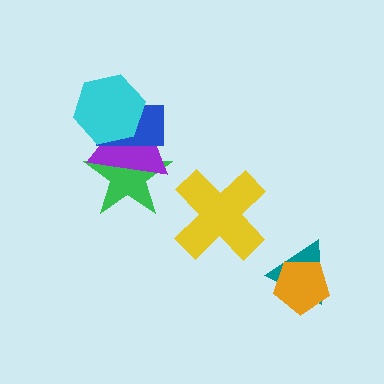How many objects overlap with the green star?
3 objects overlap with the green star.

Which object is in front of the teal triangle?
The orange pentagon is in front of the teal triangle.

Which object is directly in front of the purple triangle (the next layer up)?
The blue rectangle is directly in front of the purple triangle.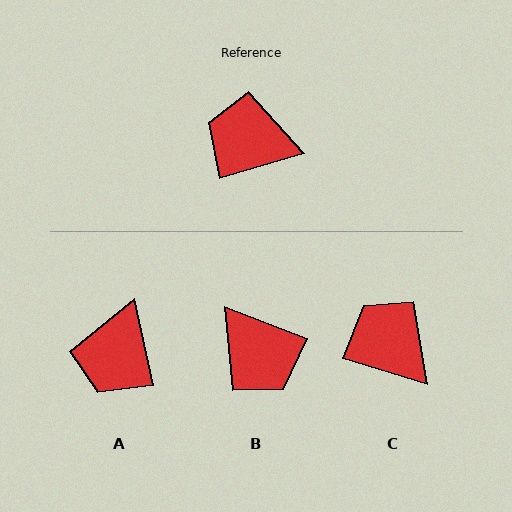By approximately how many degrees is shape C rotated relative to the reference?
Approximately 33 degrees clockwise.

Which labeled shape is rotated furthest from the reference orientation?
B, about 143 degrees away.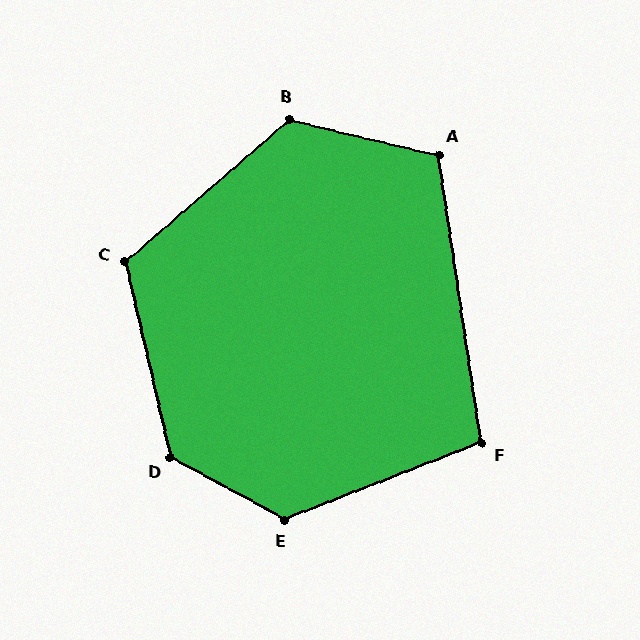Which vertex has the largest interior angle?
D, at approximately 132 degrees.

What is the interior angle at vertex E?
Approximately 130 degrees (obtuse).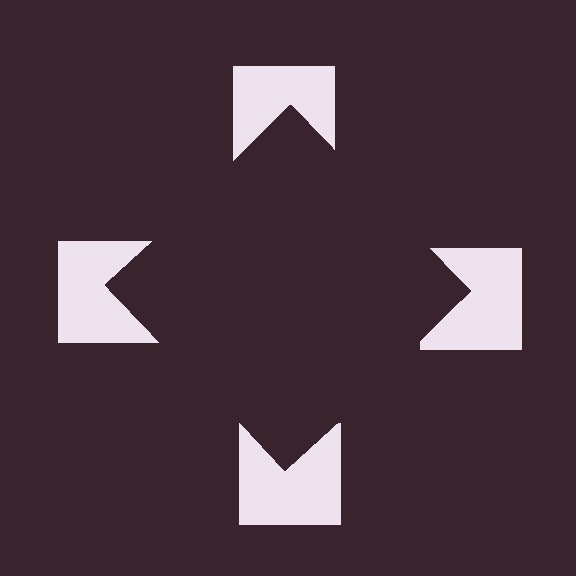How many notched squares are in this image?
There are 4 — one at each vertex of the illusory square.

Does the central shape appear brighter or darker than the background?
It typically appears slightly darker than the background, even though no actual brightness change is drawn.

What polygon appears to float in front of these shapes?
An illusory square — its edges are inferred from the aligned wedge cuts in the notched squares, not physically drawn.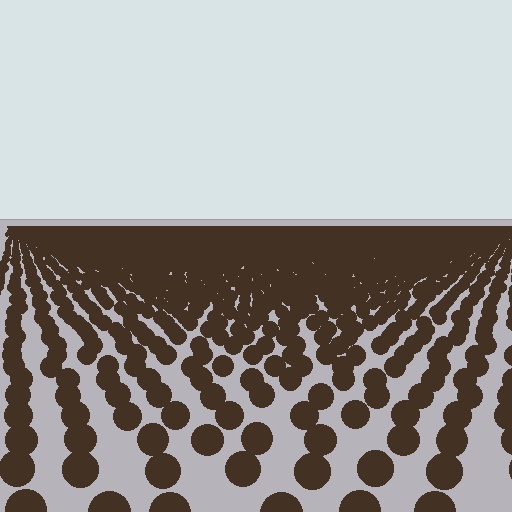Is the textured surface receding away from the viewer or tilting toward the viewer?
The surface is receding away from the viewer. Texture elements get smaller and denser toward the top.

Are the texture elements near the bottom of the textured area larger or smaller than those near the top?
Larger. Near the bottom, elements are closer to the viewer and appear at a bigger on-screen size.